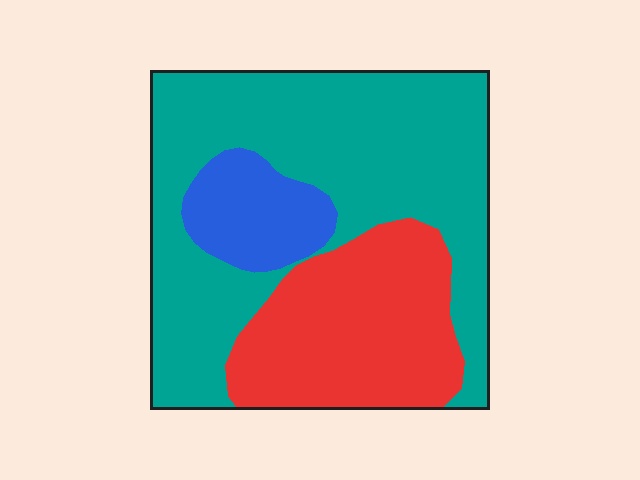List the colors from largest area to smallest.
From largest to smallest: teal, red, blue.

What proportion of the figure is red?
Red covers about 30% of the figure.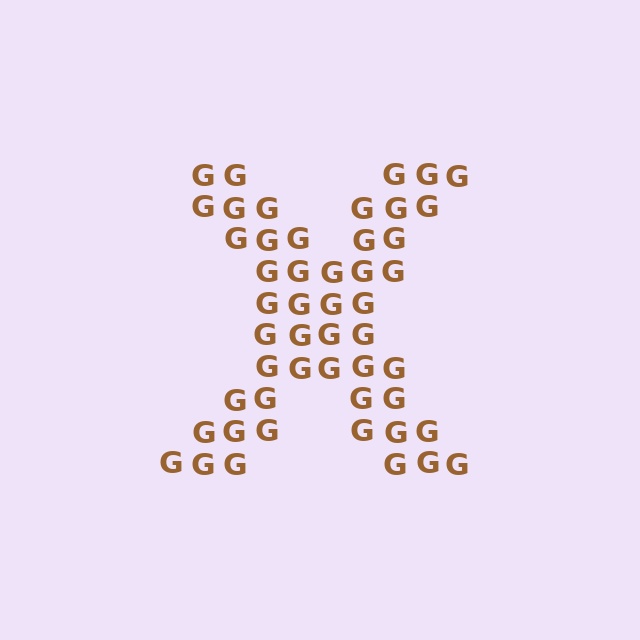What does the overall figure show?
The overall figure shows the letter X.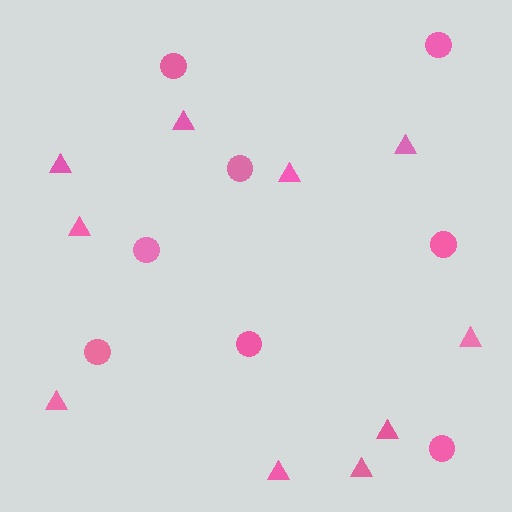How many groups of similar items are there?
There are 2 groups: one group of circles (8) and one group of triangles (10).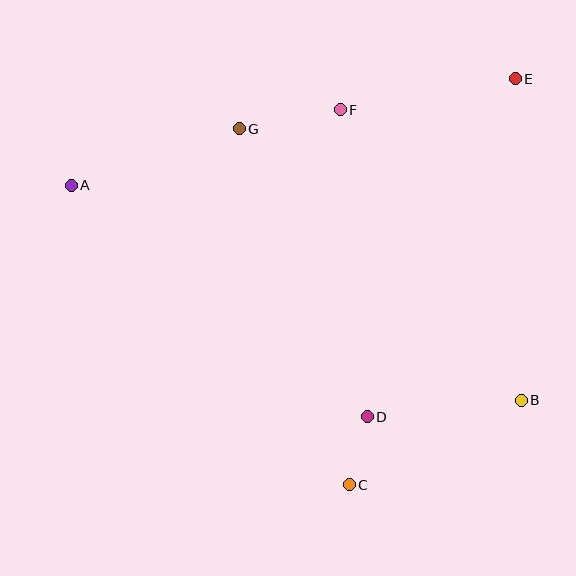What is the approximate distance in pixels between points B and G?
The distance between B and G is approximately 391 pixels.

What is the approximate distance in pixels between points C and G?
The distance between C and G is approximately 372 pixels.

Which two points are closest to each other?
Points C and D are closest to each other.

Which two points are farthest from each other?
Points A and B are farthest from each other.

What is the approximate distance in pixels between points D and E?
The distance between D and E is approximately 369 pixels.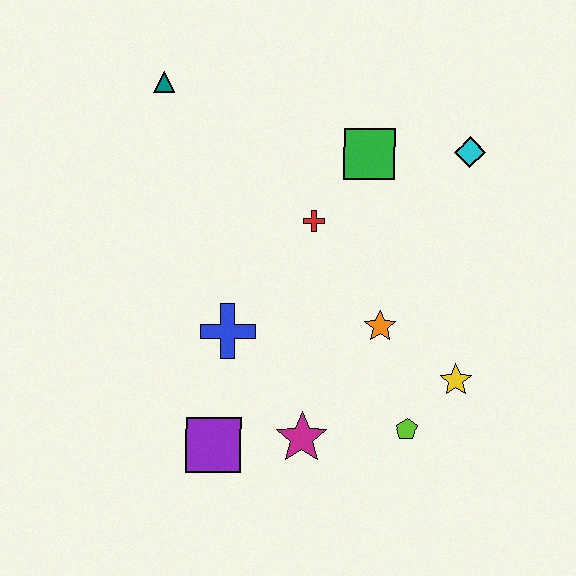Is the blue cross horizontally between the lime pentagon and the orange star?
No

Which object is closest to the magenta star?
The purple square is closest to the magenta star.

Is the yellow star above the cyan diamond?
No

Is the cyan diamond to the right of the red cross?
Yes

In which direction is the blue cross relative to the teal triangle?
The blue cross is below the teal triangle.